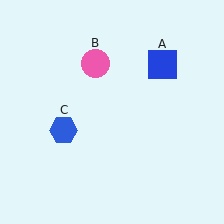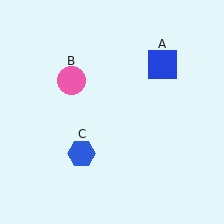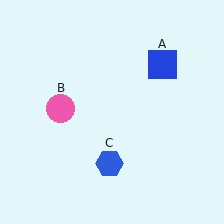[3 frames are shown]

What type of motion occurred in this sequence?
The pink circle (object B), blue hexagon (object C) rotated counterclockwise around the center of the scene.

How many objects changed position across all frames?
2 objects changed position: pink circle (object B), blue hexagon (object C).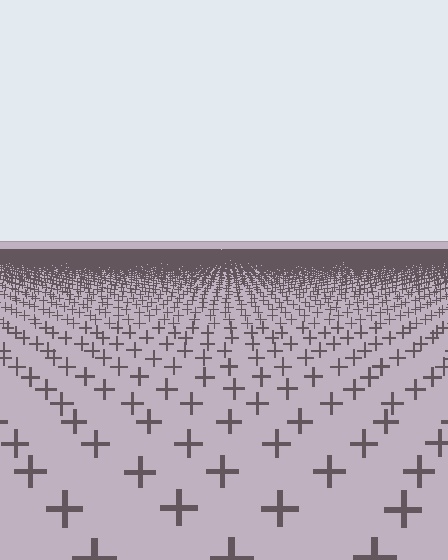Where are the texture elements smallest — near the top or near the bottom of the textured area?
Near the top.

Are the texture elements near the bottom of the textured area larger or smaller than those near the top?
Larger. Near the bottom, elements are closer to the viewer and appear at a bigger on-screen size.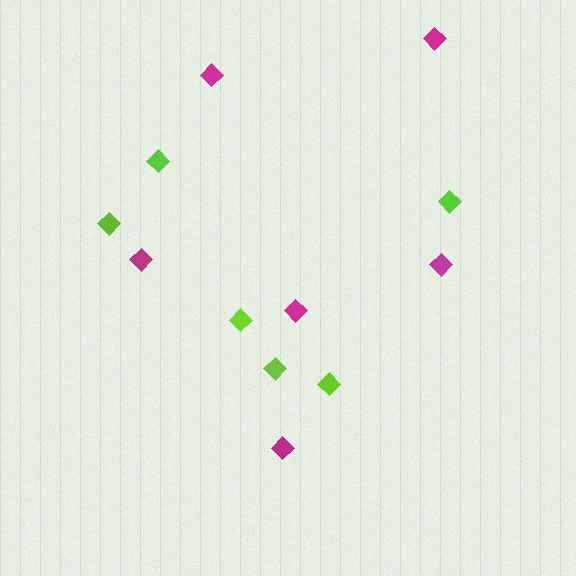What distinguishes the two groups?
There are 2 groups: one group of lime diamonds (6) and one group of magenta diamonds (6).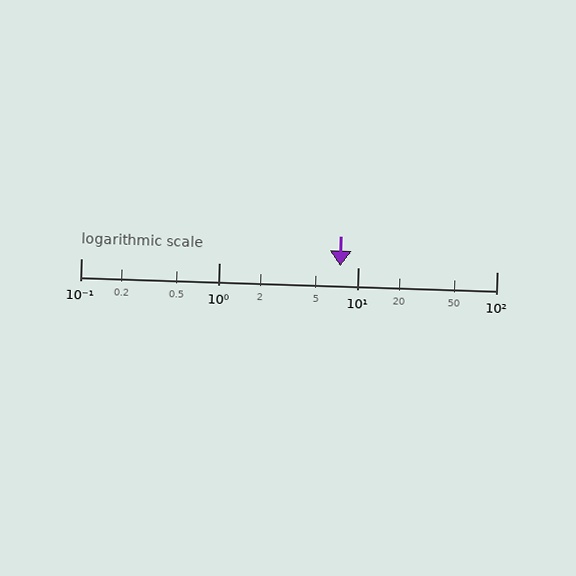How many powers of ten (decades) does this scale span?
The scale spans 3 decades, from 0.1 to 100.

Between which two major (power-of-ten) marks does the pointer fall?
The pointer is between 1 and 10.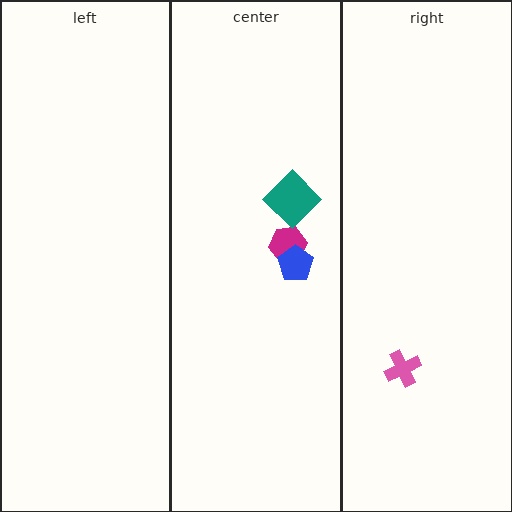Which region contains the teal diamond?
The center region.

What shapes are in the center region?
The magenta hexagon, the blue pentagon, the teal diamond.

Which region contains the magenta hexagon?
The center region.